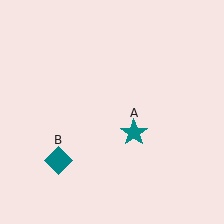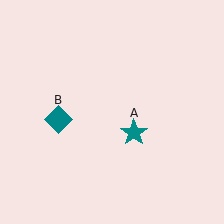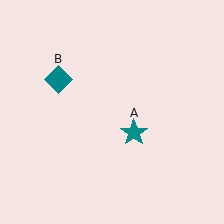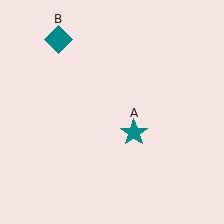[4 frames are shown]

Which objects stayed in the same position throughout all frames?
Teal star (object A) remained stationary.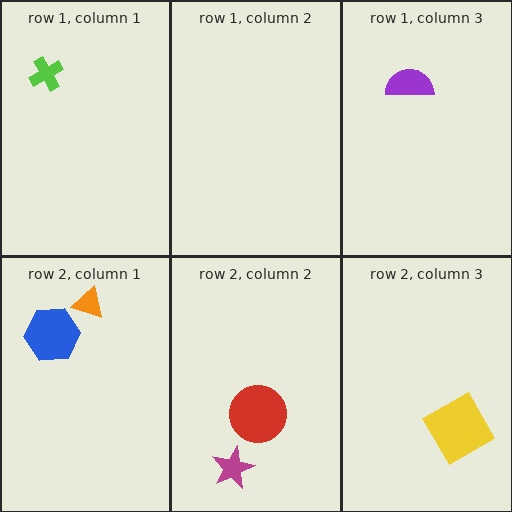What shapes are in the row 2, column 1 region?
The orange triangle, the blue hexagon.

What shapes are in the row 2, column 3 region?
The yellow square.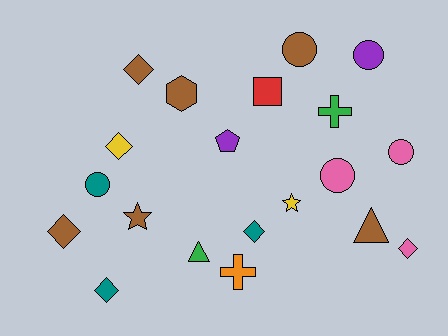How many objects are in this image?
There are 20 objects.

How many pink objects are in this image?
There are 3 pink objects.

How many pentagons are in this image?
There is 1 pentagon.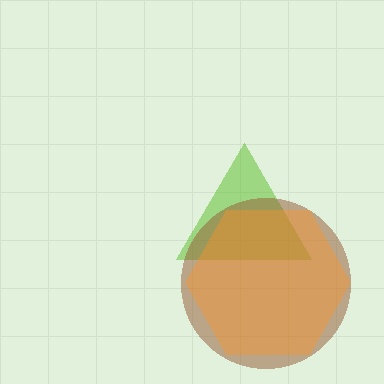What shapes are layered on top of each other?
The layered shapes are: a lime triangle, a brown circle, an orange hexagon.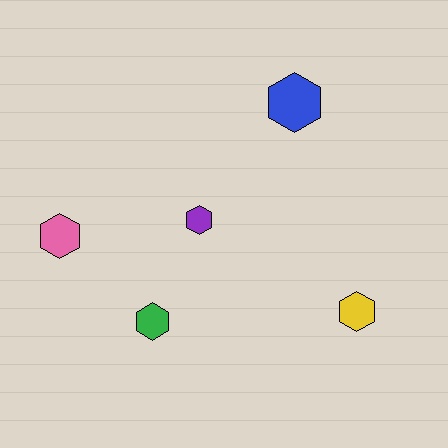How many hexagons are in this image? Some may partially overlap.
There are 5 hexagons.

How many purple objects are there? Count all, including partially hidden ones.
There is 1 purple object.